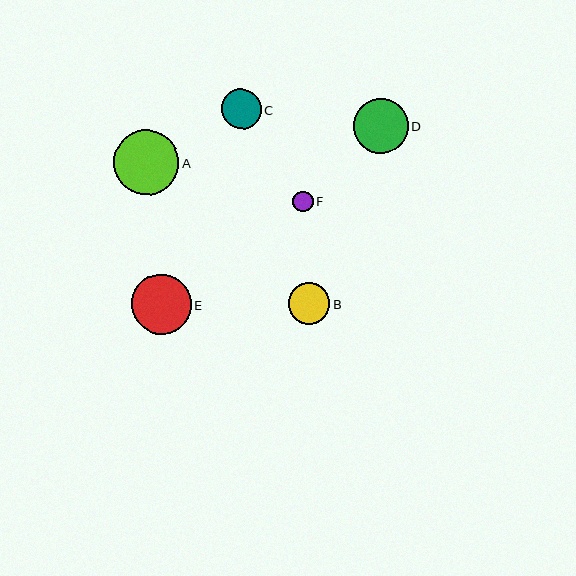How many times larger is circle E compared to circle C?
Circle E is approximately 1.5 times the size of circle C.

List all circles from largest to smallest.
From largest to smallest: A, E, D, B, C, F.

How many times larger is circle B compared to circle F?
Circle B is approximately 2.1 times the size of circle F.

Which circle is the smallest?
Circle F is the smallest with a size of approximately 20 pixels.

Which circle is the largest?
Circle A is the largest with a size of approximately 65 pixels.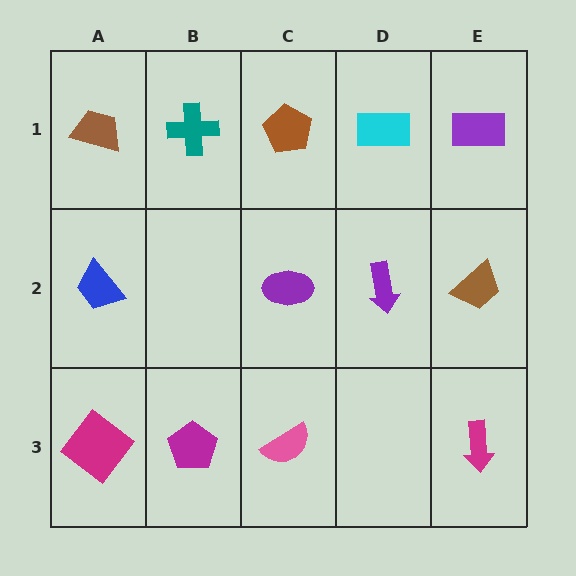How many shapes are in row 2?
4 shapes.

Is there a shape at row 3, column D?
No, that cell is empty.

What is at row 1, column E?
A purple rectangle.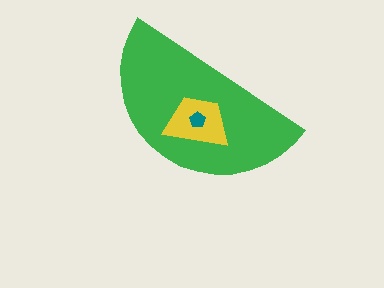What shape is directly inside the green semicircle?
The yellow trapezoid.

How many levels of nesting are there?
3.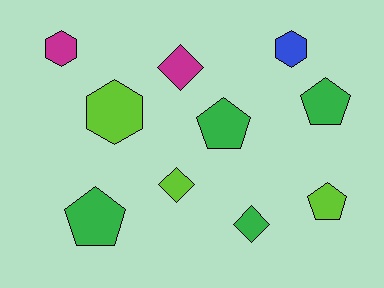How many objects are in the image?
There are 10 objects.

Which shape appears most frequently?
Pentagon, with 4 objects.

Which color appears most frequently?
Green, with 4 objects.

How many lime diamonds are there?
There is 1 lime diamond.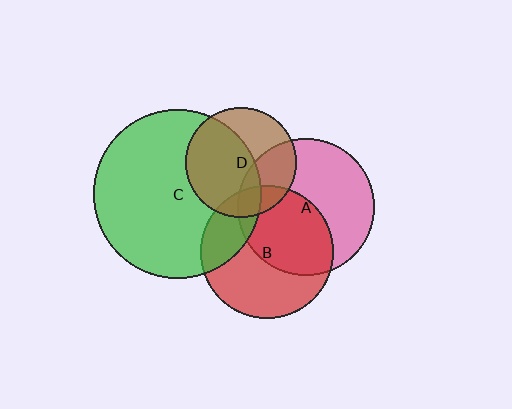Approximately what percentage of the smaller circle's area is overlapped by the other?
Approximately 30%.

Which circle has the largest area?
Circle C (green).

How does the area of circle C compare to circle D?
Approximately 2.3 times.